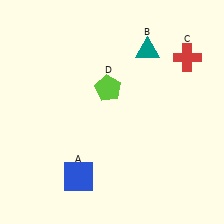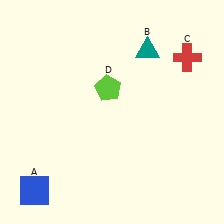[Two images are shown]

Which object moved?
The blue square (A) moved left.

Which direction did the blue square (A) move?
The blue square (A) moved left.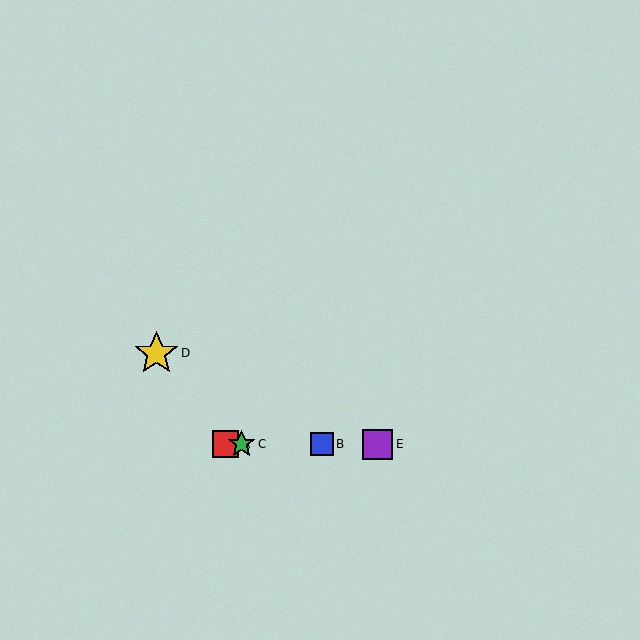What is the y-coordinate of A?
Object A is at y≈444.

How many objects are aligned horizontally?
4 objects (A, B, C, E) are aligned horizontally.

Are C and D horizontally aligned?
No, C is at y≈444 and D is at y≈353.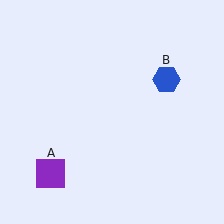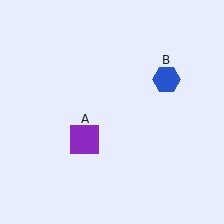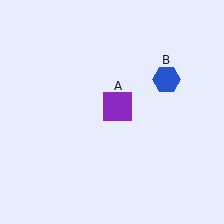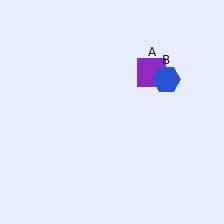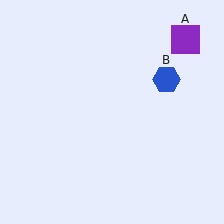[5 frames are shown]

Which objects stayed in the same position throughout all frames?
Blue hexagon (object B) remained stationary.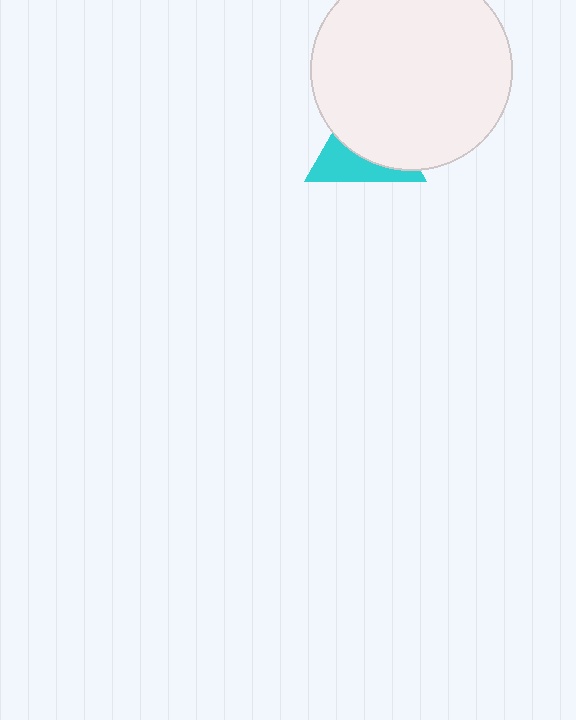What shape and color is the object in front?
The object in front is a white circle.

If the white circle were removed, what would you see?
You would see the complete cyan triangle.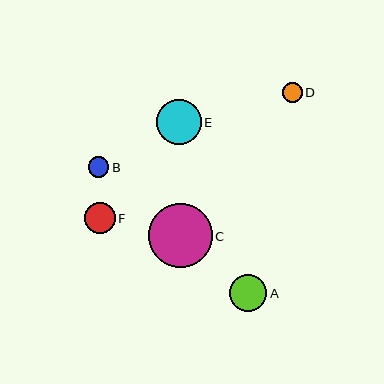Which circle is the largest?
Circle C is the largest with a size of approximately 64 pixels.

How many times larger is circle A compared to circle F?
Circle A is approximately 1.2 times the size of circle F.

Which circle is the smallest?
Circle D is the smallest with a size of approximately 20 pixels.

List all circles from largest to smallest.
From largest to smallest: C, E, A, F, B, D.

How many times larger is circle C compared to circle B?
Circle C is approximately 3.1 times the size of circle B.